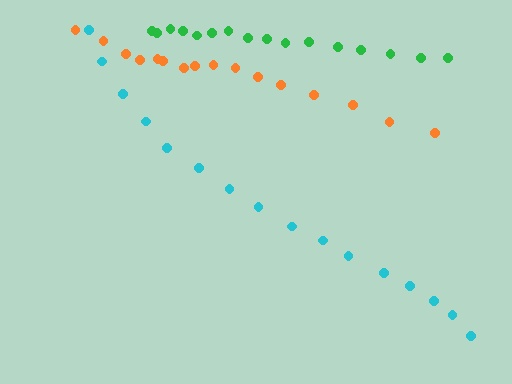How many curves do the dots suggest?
There are 3 distinct paths.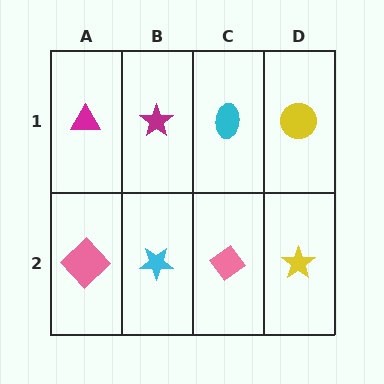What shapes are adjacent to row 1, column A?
A pink diamond (row 2, column A), a magenta star (row 1, column B).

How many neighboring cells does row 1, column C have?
3.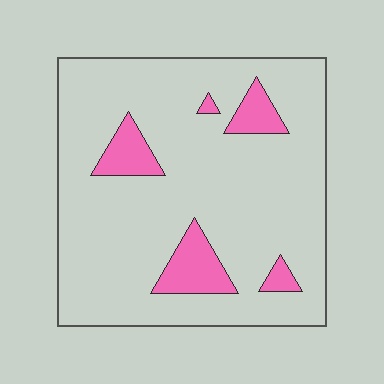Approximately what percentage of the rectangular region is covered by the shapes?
Approximately 10%.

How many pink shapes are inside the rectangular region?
5.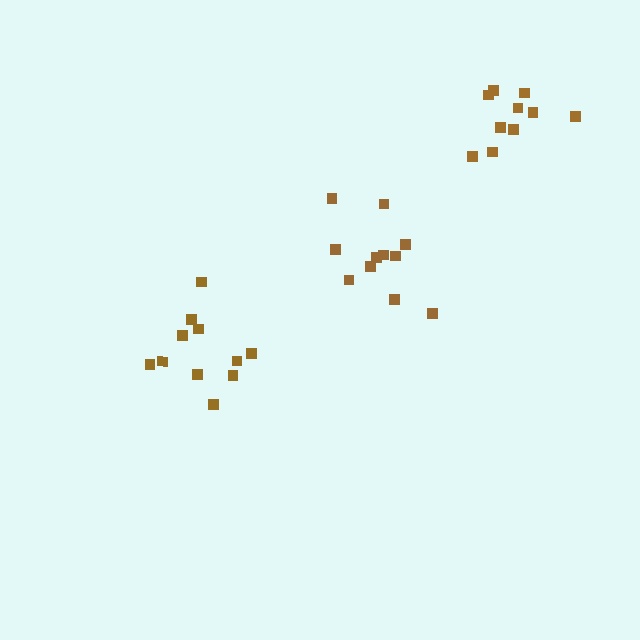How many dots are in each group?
Group 1: 11 dots, Group 2: 10 dots, Group 3: 11 dots (32 total).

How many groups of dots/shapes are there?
There are 3 groups.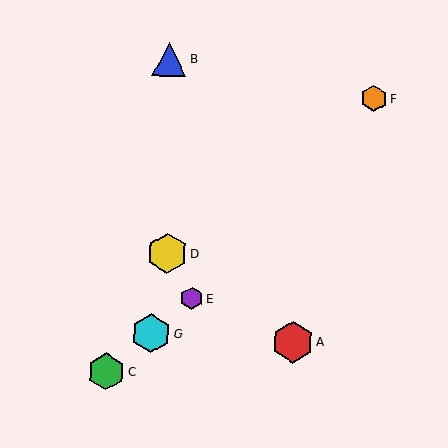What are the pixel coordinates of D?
Object D is at (167, 253).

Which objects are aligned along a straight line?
Objects C, E, G are aligned along a straight line.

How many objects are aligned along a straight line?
3 objects (C, E, G) are aligned along a straight line.